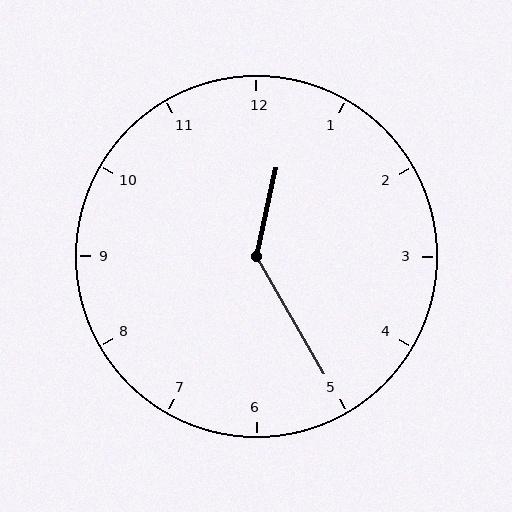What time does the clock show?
12:25.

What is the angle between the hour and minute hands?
Approximately 138 degrees.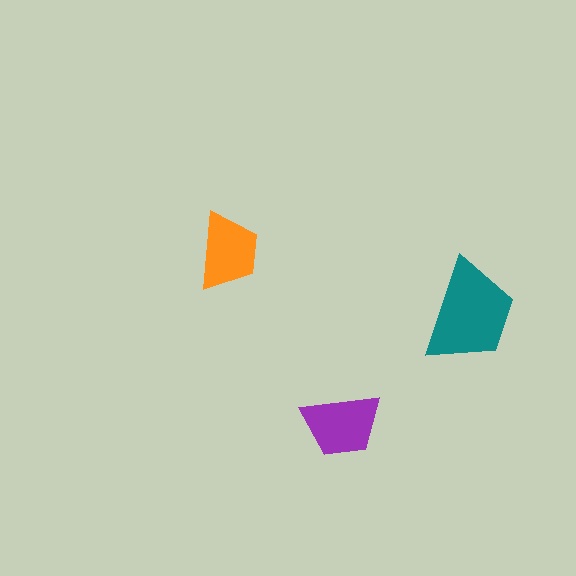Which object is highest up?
The orange trapezoid is topmost.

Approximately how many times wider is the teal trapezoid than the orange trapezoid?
About 1.5 times wider.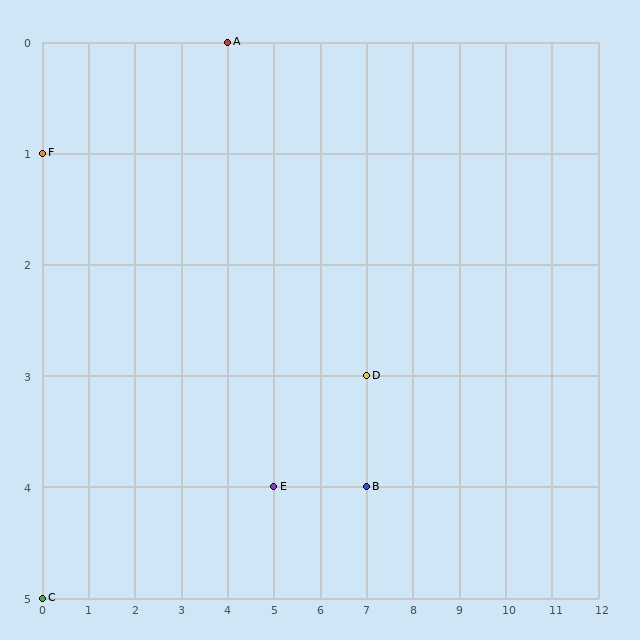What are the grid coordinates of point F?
Point F is at grid coordinates (0, 1).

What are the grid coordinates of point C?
Point C is at grid coordinates (0, 5).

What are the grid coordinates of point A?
Point A is at grid coordinates (4, 0).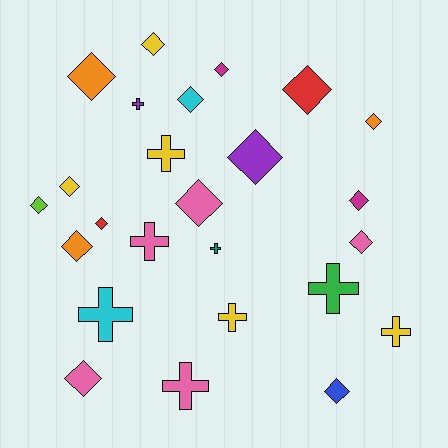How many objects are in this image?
There are 25 objects.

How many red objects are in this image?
There are 2 red objects.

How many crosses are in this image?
There are 9 crosses.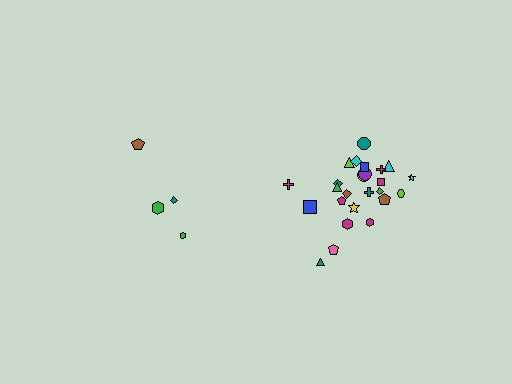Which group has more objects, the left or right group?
The right group.